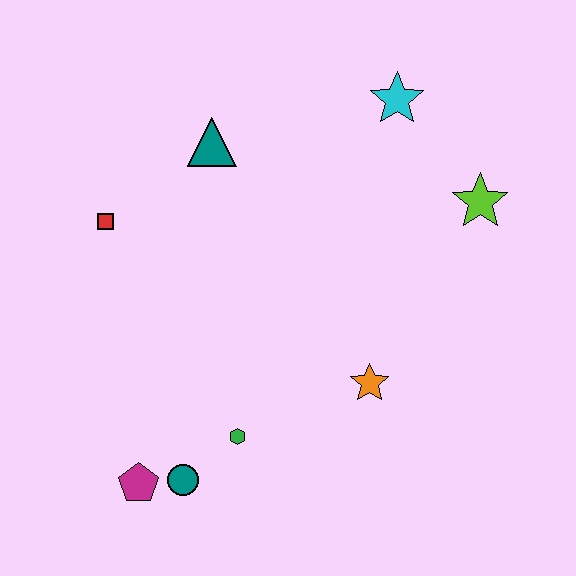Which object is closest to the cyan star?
The lime star is closest to the cyan star.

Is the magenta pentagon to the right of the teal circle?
No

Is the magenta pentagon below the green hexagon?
Yes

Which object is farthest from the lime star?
The magenta pentagon is farthest from the lime star.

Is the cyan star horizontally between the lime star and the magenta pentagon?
Yes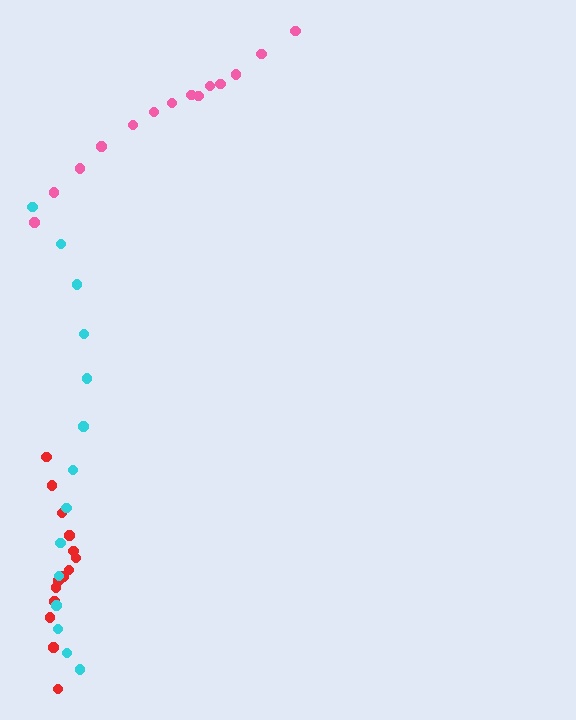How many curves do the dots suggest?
There are 3 distinct paths.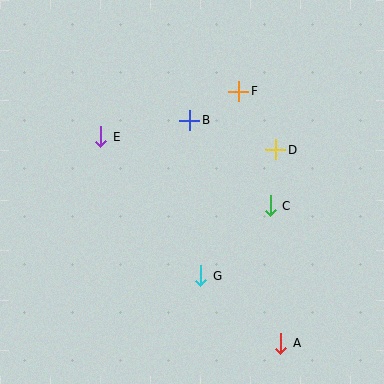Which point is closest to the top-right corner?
Point F is closest to the top-right corner.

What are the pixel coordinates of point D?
Point D is at (276, 150).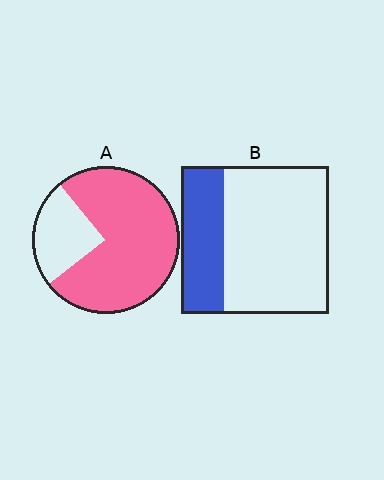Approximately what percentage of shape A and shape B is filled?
A is approximately 75% and B is approximately 30%.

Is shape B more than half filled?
No.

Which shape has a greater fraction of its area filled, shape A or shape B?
Shape A.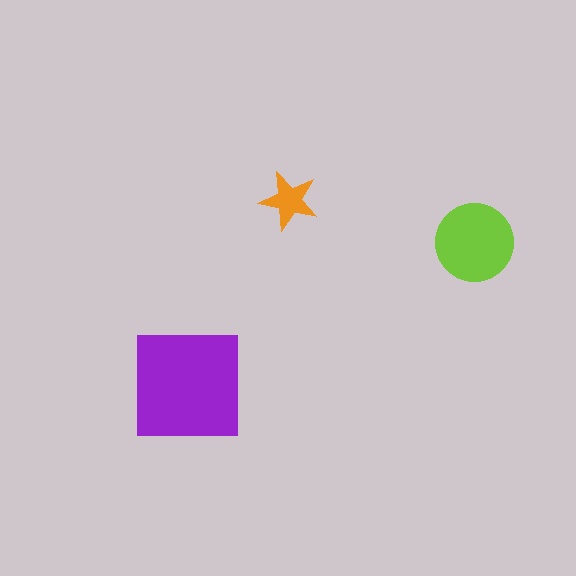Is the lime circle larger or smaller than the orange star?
Larger.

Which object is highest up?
The orange star is topmost.